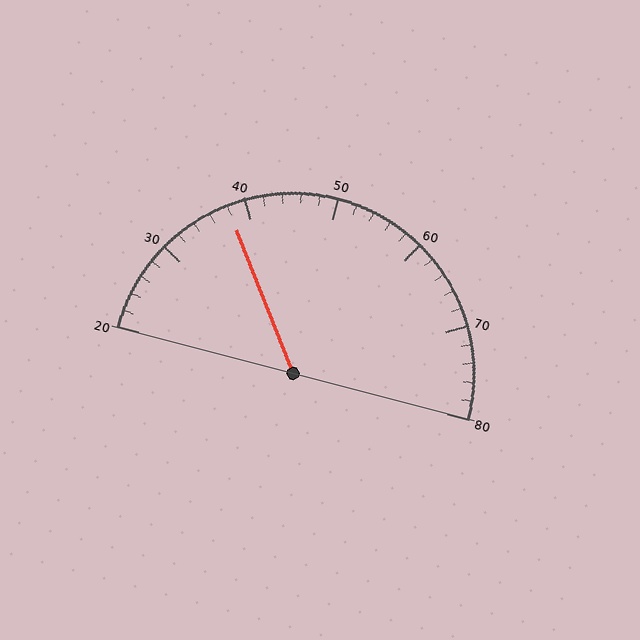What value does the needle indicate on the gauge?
The needle indicates approximately 38.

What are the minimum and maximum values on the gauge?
The gauge ranges from 20 to 80.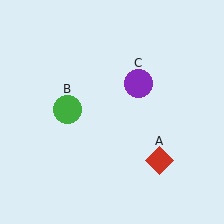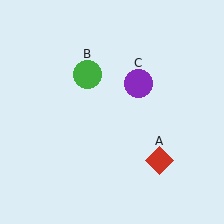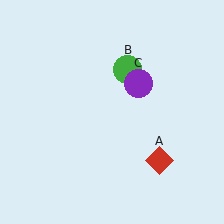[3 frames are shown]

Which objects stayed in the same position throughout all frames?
Red diamond (object A) and purple circle (object C) remained stationary.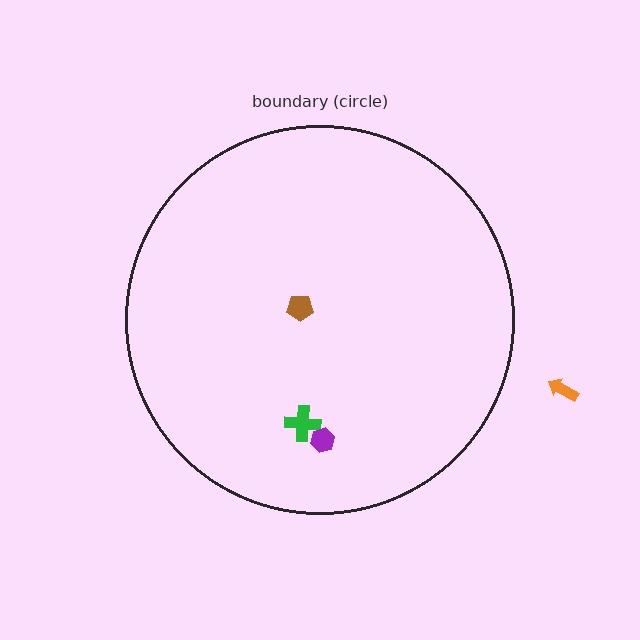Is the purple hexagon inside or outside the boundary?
Inside.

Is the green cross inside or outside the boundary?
Inside.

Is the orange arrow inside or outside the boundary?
Outside.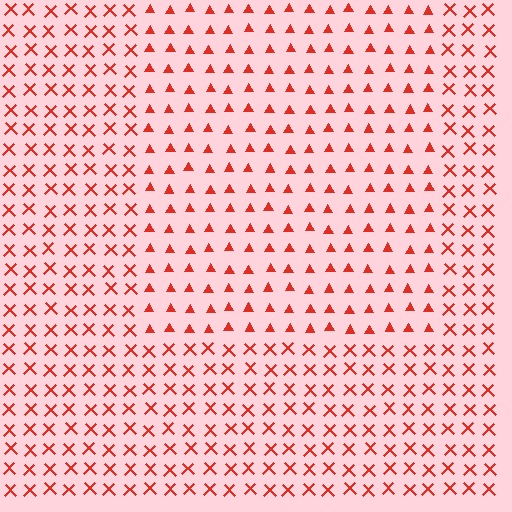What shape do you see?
I see a rectangle.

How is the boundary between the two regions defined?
The boundary is defined by a change in element shape: triangles inside vs. X marks outside. All elements share the same color and spacing.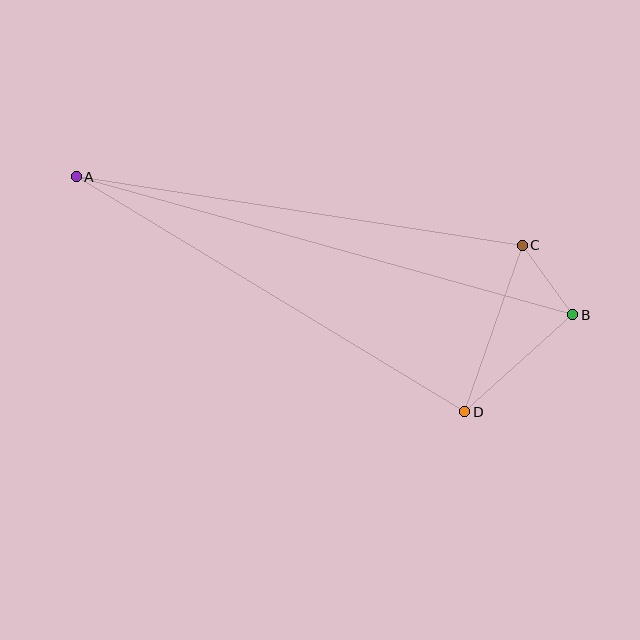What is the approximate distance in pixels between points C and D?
The distance between C and D is approximately 176 pixels.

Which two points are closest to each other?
Points B and C are closest to each other.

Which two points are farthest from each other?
Points A and B are farthest from each other.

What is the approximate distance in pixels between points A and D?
The distance between A and D is approximately 454 pixels.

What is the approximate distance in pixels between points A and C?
The distance between A and C is approximately 451 pixels.